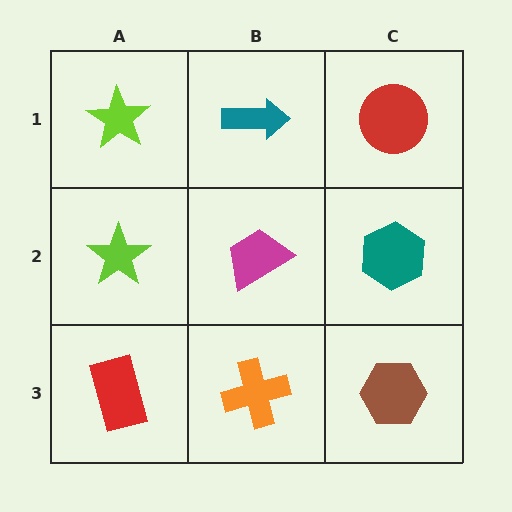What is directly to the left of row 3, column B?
A red rectangle.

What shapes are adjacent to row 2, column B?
A teal arrow (row 1, column B), an orange cross (row 3, column B), a lime star (row 2, column A), a teal hexagon (row 2, column C).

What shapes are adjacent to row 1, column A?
A lime star (row 2, column A), a teal arrow (row 1, column B).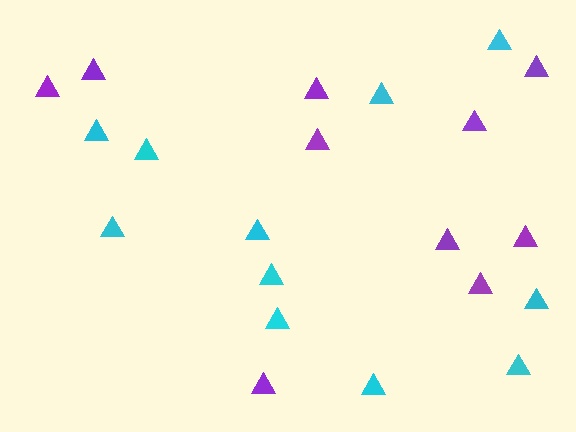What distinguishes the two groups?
There are 2 groups: one group of cyan triangles (11) and one group of purple triangles (10).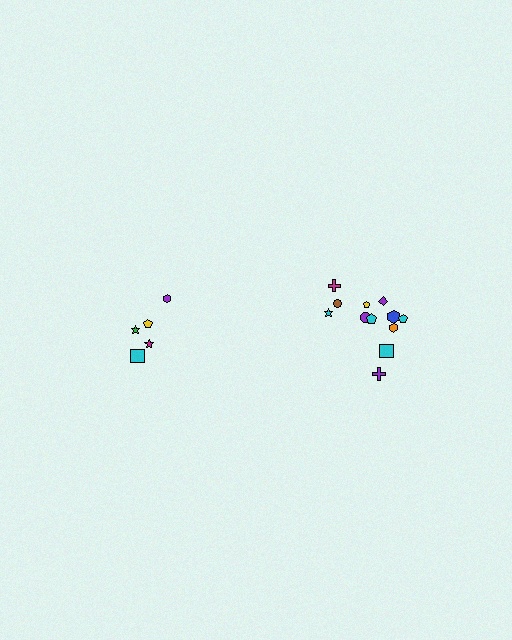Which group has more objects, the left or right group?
The right group.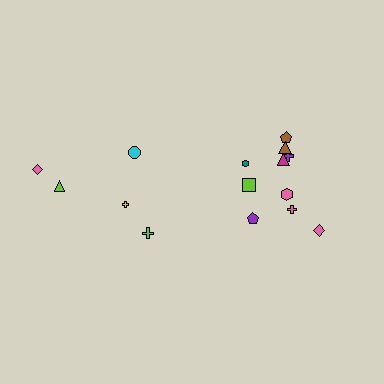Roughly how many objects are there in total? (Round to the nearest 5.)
Roughly 15 objects in total.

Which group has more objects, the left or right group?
The right group.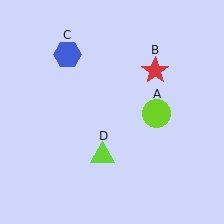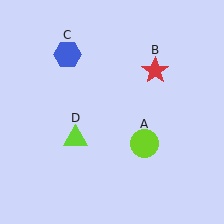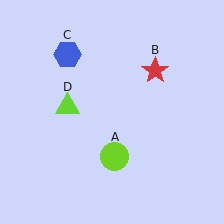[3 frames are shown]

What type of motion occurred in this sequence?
The lime circle (object A), lime triangle (object D) rotated clockwise around the center of the scene.